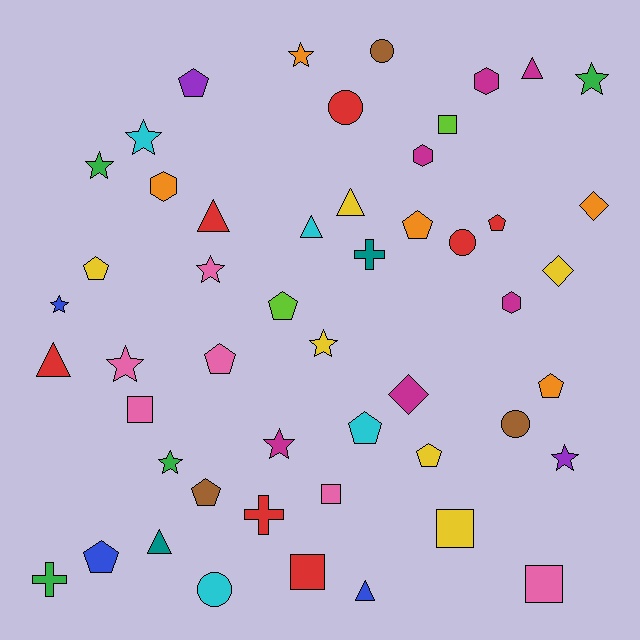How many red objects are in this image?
There are 7 red objects.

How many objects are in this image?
There are 50 objects.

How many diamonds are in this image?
There are 3 diamonds.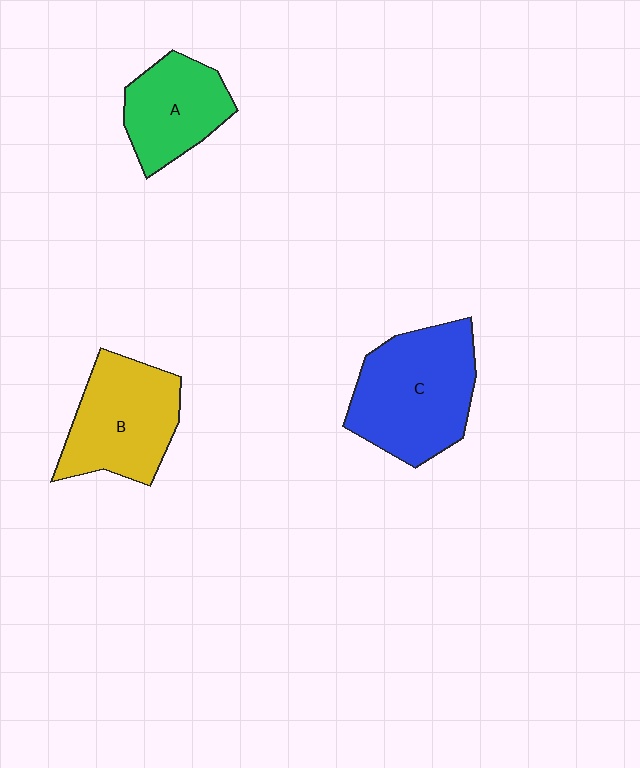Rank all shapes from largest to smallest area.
From largest to smallest: C (blue), B (yellow), A (green).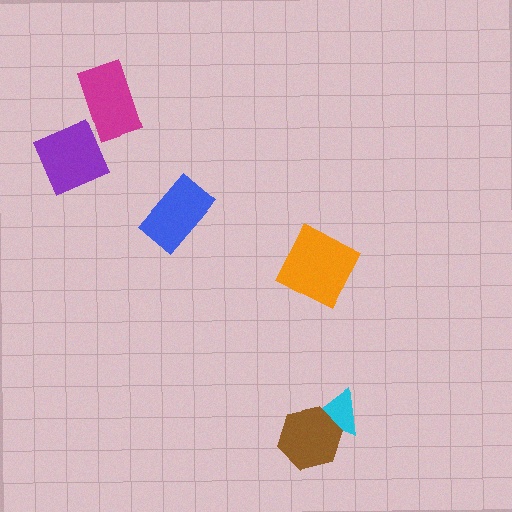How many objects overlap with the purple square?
0 objects overlap with the purple square.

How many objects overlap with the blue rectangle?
0 objects overlap with the blue rectangle.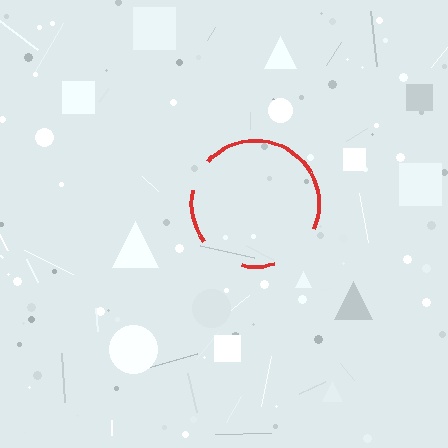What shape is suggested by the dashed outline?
The dashed outline suggests a circle.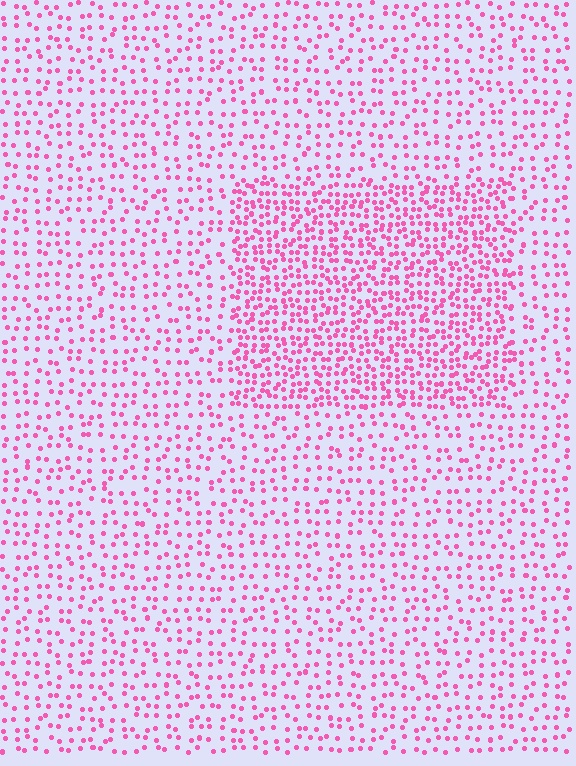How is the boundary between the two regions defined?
The boundary is defined by a change in element density (approximately 2.0x ratio). All elements are the same color, size, and shape.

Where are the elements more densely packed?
The elements are more densely packed inside the rectangle boundary.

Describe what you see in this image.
The image contains small pink elements arranged at two different densities. A rectangle-shaped region is visible where the elements are more densely packed than the surrounding area.